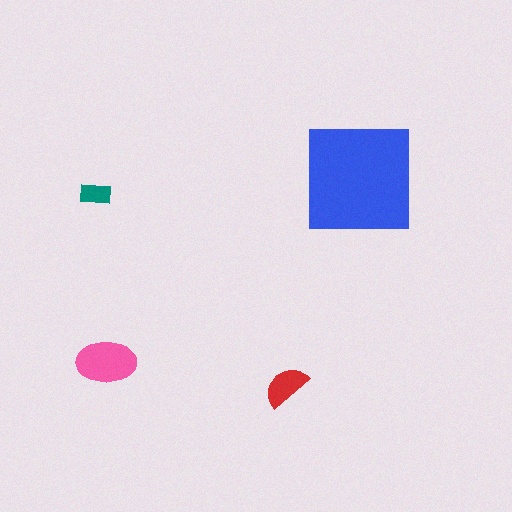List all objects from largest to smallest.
The blue square, the pink ellipse, the red semicircle, the teal rectangle.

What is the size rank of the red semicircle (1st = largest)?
3rd.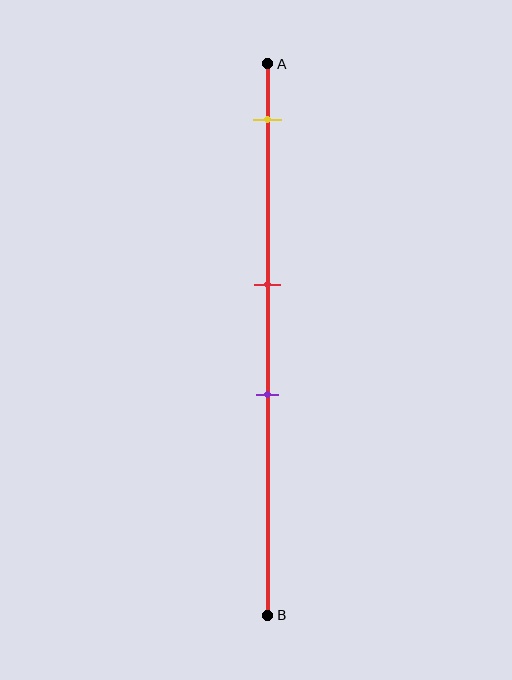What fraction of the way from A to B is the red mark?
The red mark is approximately 40% (0.4) of the way from A to B.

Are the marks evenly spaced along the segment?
No, the marks are not evenly spaced.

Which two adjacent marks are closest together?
The red and purple marks are the closest adjacent pair.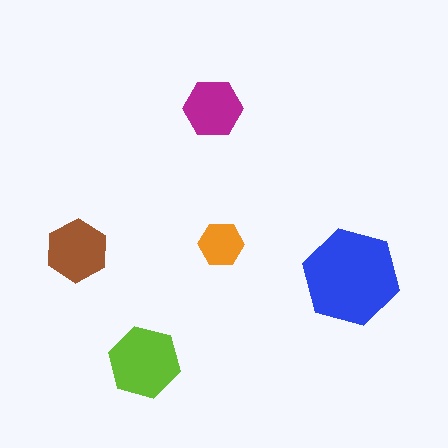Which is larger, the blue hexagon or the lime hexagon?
The blue one.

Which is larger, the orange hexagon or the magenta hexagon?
The magenta one.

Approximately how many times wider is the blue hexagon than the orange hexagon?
About 2 times wider.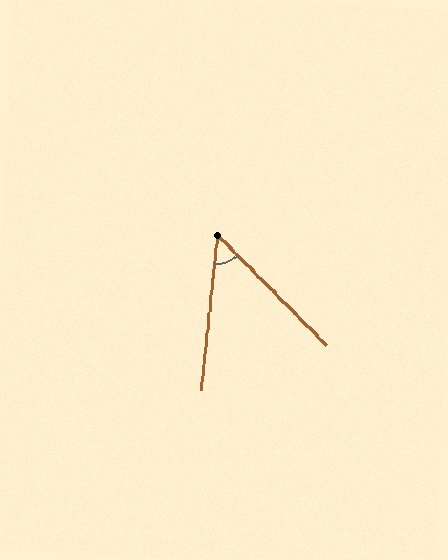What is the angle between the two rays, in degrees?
Approximately 51 degrees.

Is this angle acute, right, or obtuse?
It is acute.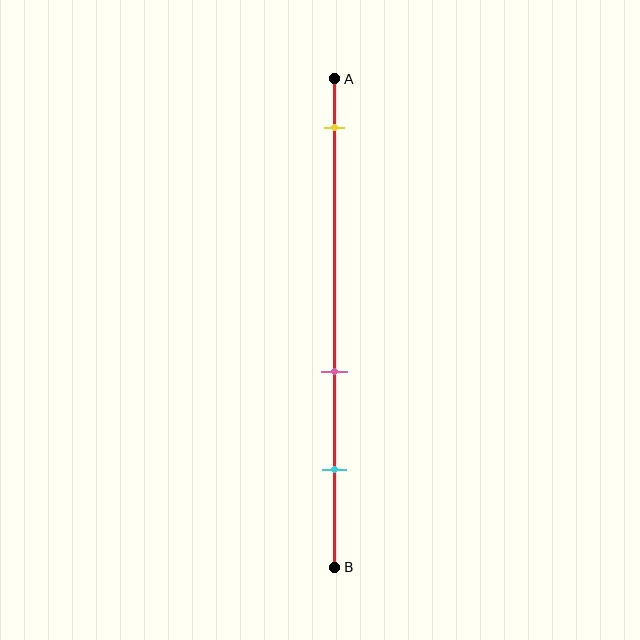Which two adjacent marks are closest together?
The pink and cyan marks are the closest adjacent pair.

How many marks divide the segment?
There are 3 marks dividing the segment.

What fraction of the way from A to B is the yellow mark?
The yellow mark is approximately 10% (0.1) of the way from A to B.